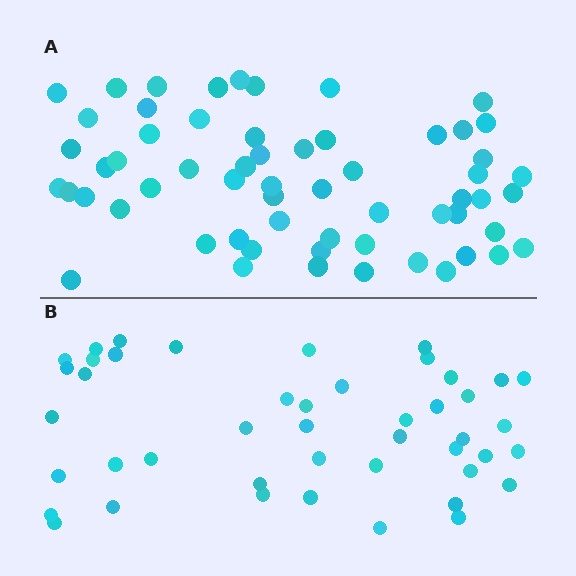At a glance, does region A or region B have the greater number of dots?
Region A (the top region) has more dots.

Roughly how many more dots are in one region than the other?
Region A has approximately 15 more dots than region B.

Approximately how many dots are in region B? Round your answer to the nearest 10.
About 40 dots. (The exact count is 45, which rounds to 40.)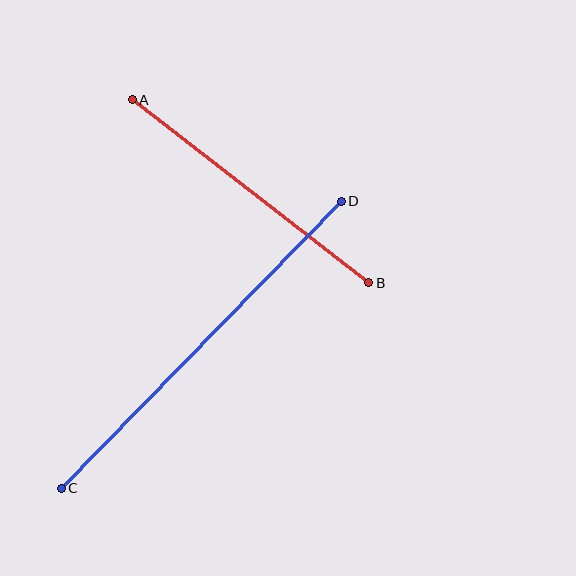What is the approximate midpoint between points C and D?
The midpoint is at approximately (201, 345) pixels.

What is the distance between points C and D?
The distance is approximately 401 pixels.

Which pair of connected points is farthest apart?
Points C and D are farthest apart.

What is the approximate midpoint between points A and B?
The midpoint is at approximately (251, 191) pixels.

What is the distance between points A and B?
The distance is approximately 299 pixels.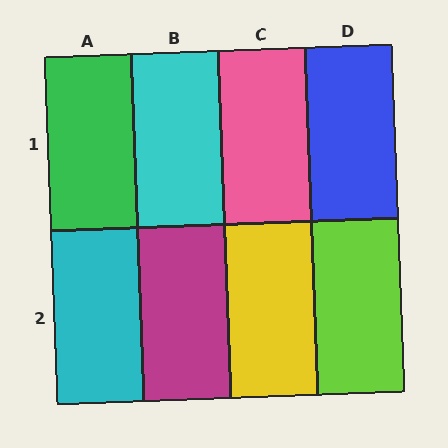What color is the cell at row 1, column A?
Green.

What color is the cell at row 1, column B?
Cyan.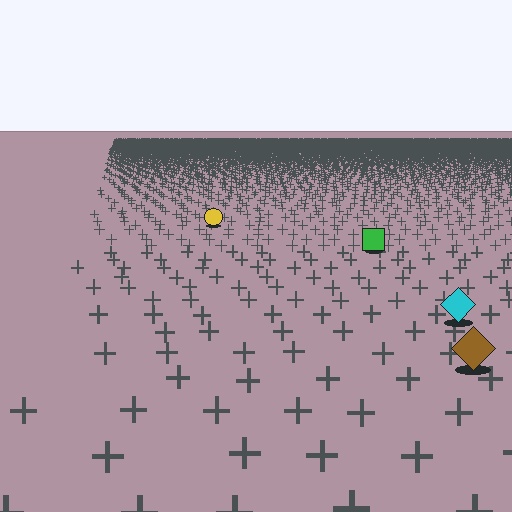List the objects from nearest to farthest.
From nearest to farthest: the brown diamond, the cyan diamond, the green square, the yellow circle.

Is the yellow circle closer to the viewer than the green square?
No. The green square is closer — you can tell from the texture gradient: the ground texture is coarser near it.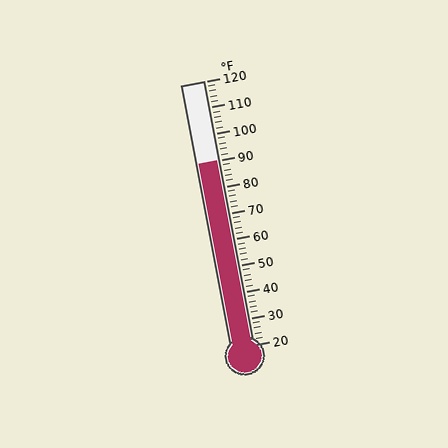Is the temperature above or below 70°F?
The temperature is above 70°F.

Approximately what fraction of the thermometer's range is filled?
The thermometer is filled to approximately 70% of its range.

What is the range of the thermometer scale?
The thermometer scale ranges from 20°F to 120°F.